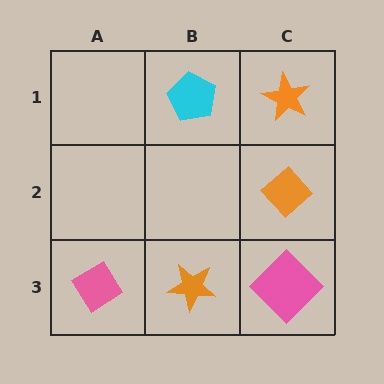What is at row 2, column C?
An orange diamond.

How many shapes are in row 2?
1 shape.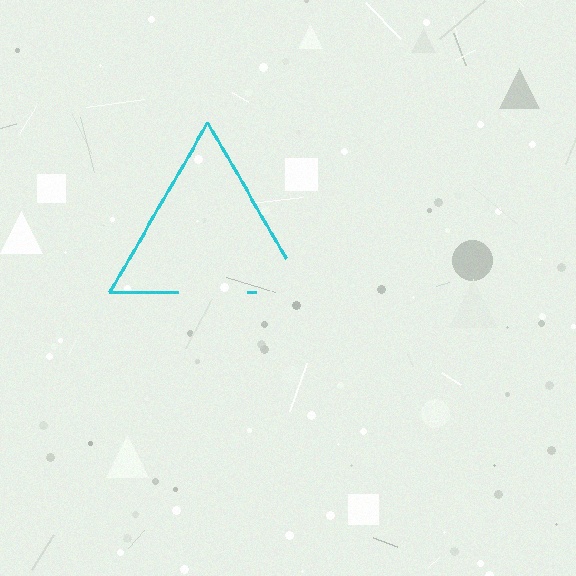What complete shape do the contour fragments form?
The contour fragments form a triangle.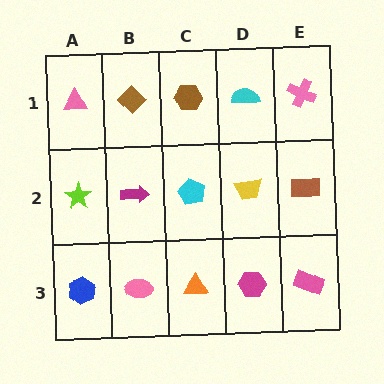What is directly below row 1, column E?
A brown rectangle.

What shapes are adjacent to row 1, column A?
A lime star (row 2, column A), a brown diamond (row 1, column B).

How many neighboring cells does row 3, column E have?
2.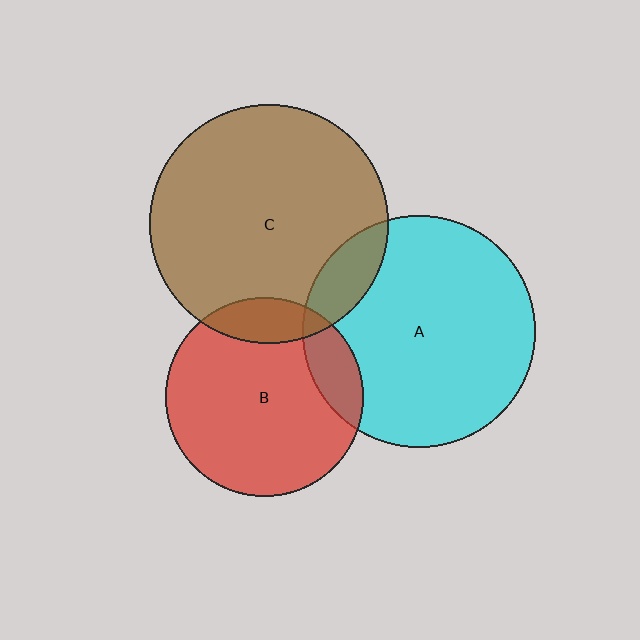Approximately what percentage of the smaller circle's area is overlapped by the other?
Approximately 15%.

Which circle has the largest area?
Circle C (brown).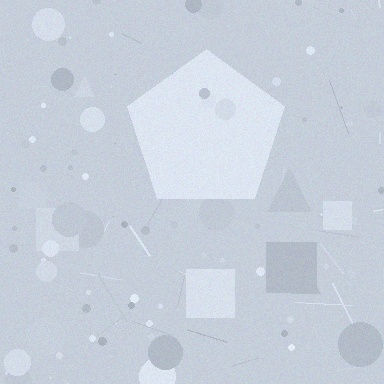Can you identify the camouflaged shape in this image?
The camouflaged shape is a pentagon.